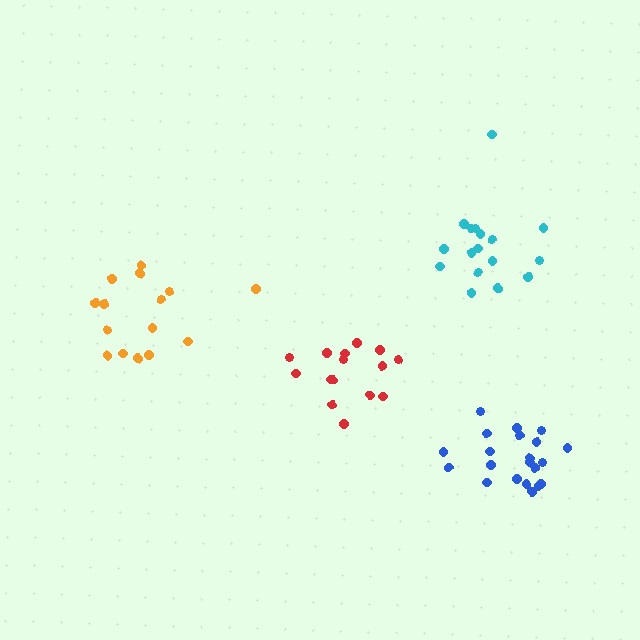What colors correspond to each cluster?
The clusters are colored: cyan, orange, red, blue.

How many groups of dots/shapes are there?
There are 4 groups.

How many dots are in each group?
Group 1: 17 dots, Group 2: 15 dots, Group 3: 15 dots, Group 4: 21 dots (68 total).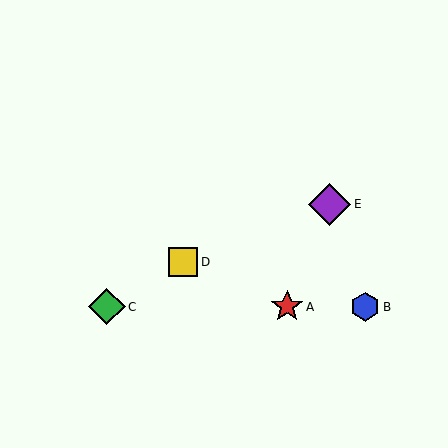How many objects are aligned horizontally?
3 objects (A, B, C) are aligned horizontally.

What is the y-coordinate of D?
Object D is at y≈262.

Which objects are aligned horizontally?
Objects A, B, C are aligned horizontally.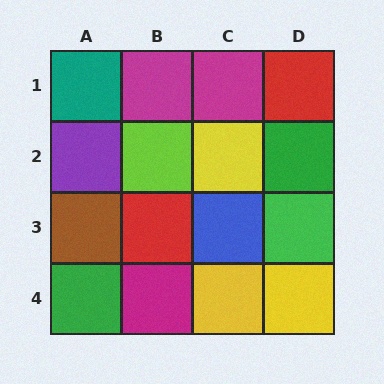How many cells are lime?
1 cell is lime.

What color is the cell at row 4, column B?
Magenta.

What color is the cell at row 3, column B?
Red.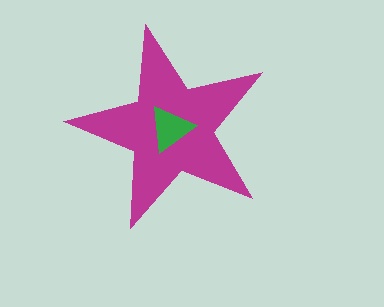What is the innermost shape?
The green triangle.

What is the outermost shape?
The magenta star.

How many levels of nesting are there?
2.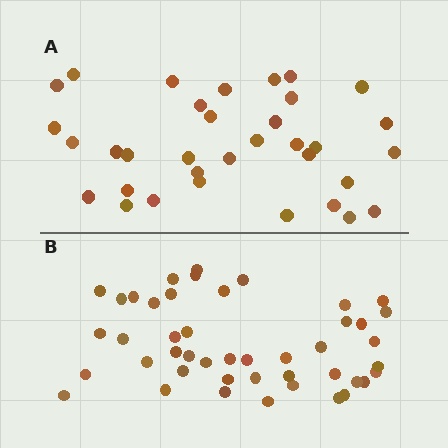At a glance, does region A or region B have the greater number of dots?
Region B (the bottom region) has more dots.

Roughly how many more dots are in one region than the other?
Region B has roughly 12 or so more dots than region A.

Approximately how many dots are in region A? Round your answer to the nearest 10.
About 30 dots. (The exact count is 34, which rounds to 30.)